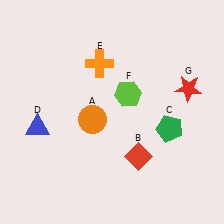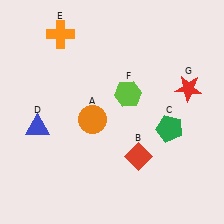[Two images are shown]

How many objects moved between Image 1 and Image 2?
1 object moved between the two images.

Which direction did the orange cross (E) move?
The orange cross (E) moved left.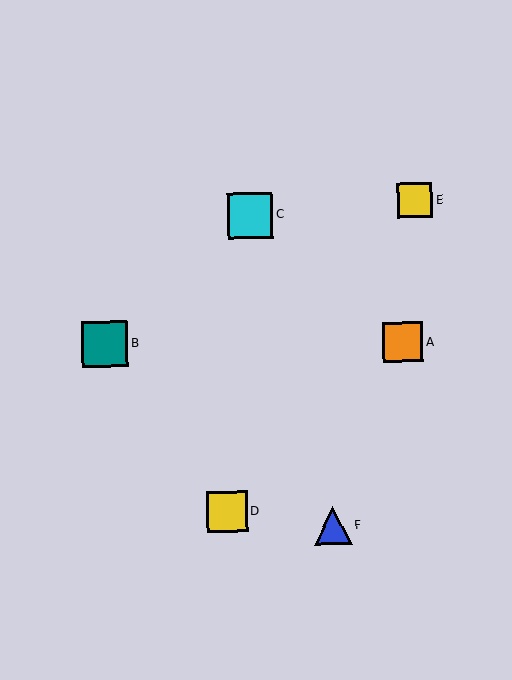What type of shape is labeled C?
Shape C is a cyan square.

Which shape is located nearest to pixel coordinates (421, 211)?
The yellow square (labeled E) at (415, 200) is nearest to that location.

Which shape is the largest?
The teal square (labeled B) is the largest.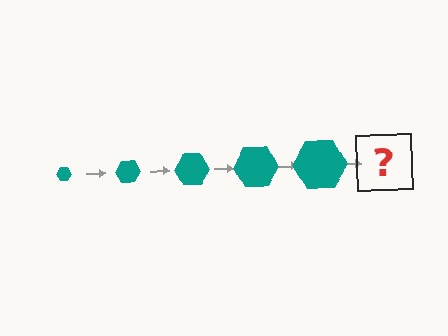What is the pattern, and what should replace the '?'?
The pattern is that the hexagon gets progressively larger each step. The '?' should be a teal hexagon, larger than the previous one.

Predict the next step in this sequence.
The next step is a teal hexagon, larger than the previous one.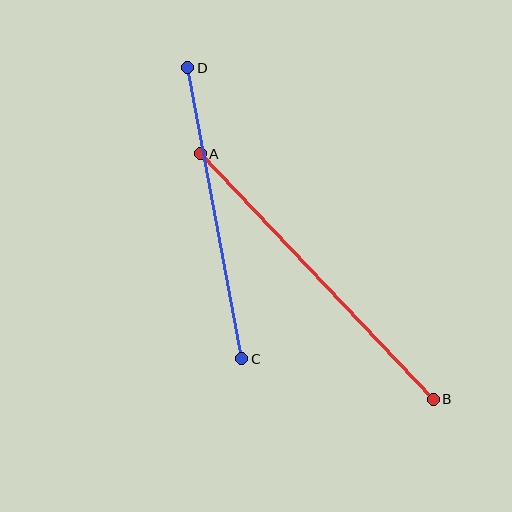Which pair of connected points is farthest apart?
Points A and B are farthest apart.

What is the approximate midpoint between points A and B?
The midpoint is at approximately (317, 277) pixels.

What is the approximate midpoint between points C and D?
The midpoint is at approximately (215, 213) pixels.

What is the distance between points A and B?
The distance is approximately 338 pixels.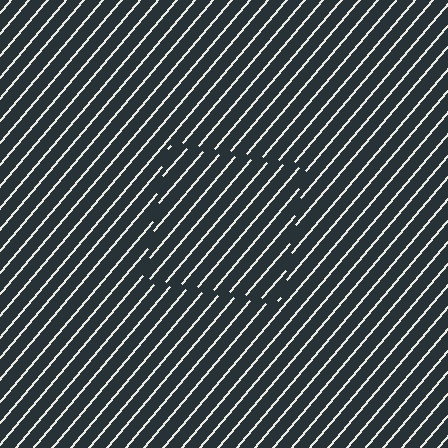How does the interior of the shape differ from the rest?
The interior of the shape contains the same grating, shifted by half a period — the contour is defined by the phase discontinuity where line-ends from the inner and outer gratings abut.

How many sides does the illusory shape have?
4 sides — the line-ends trace a square.